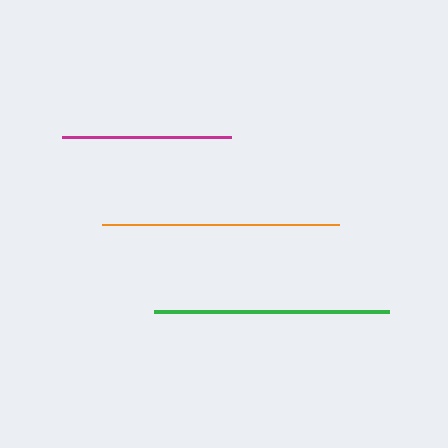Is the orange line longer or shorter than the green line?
The orange line is longer than the green line.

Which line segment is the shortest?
The magenta line is the shortest at approximately 169 pixels.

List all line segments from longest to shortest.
From longest to shortest: orange, green, magenta.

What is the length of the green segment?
The green segment is approximately 235 pixels long.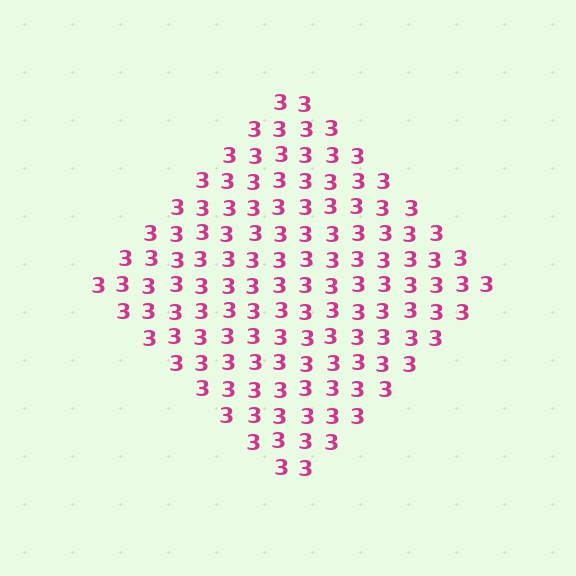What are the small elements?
The small elements are digit 3's.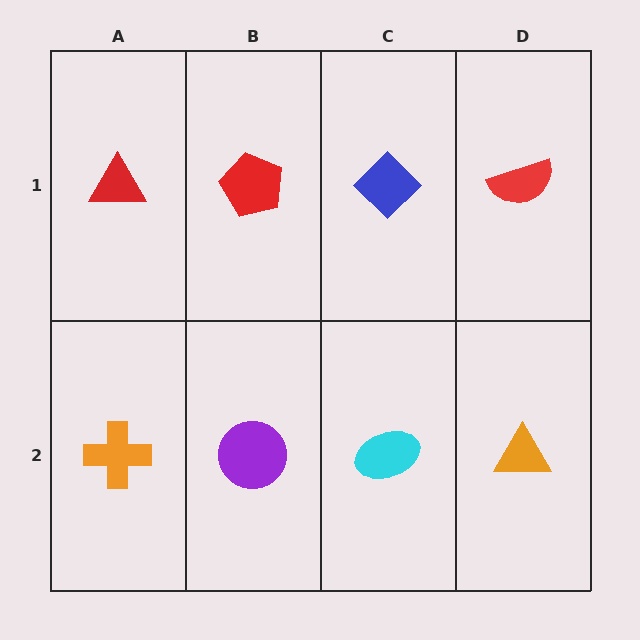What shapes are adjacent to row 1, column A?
An orange cross (row 2, column A), a red pentagon (row 1, column B).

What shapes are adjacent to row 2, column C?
A blue diamond (row 1, column C), a purple circle (row 2, column B), an orange triangle (row 2, column D).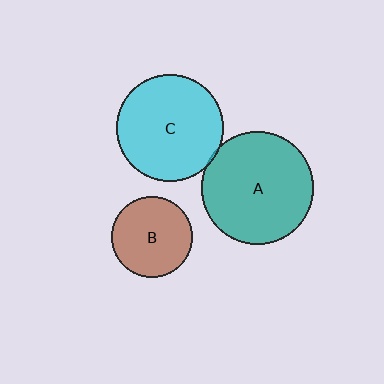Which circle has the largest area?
Circle A (teal).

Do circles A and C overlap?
Yes.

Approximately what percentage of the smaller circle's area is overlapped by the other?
Approximately 5%.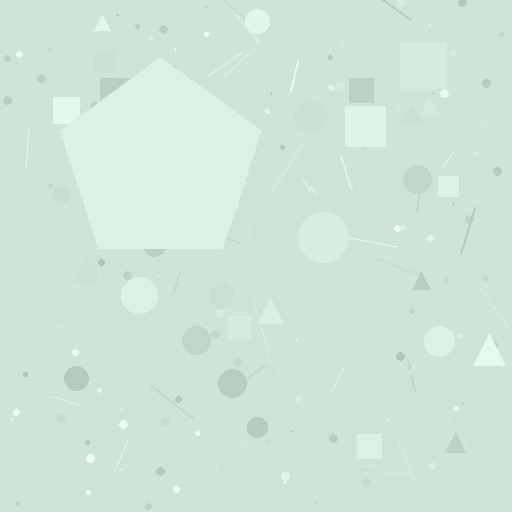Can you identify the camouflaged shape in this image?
The camouflaged shape is a pentagon.